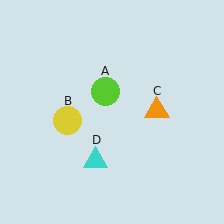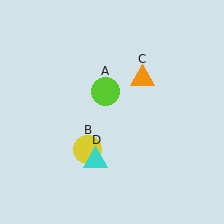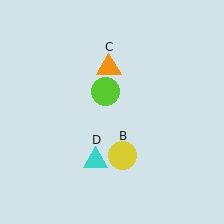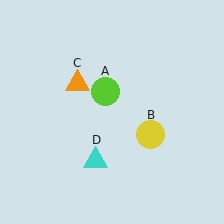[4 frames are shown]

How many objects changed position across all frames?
2 objects changed position: yellow circle (object B), orange triangle (object C).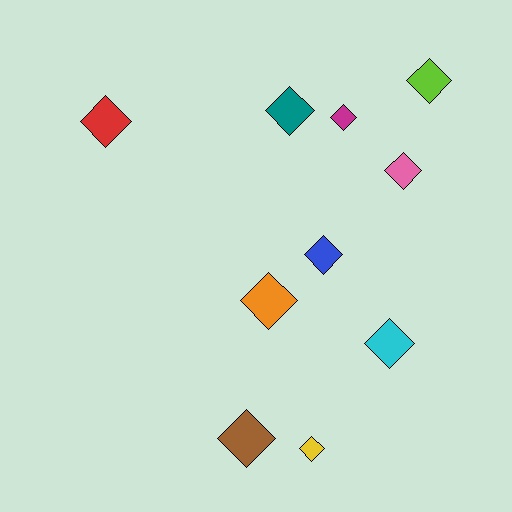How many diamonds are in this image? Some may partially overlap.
There are 10 diamonds.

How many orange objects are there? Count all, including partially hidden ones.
There is 1 orange object.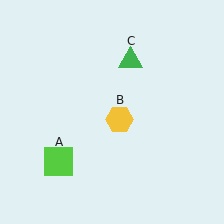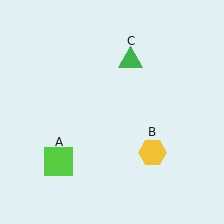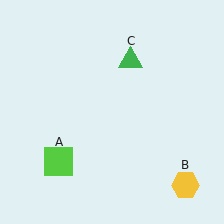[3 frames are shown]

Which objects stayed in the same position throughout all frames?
Lime square (object A) and green triangle (object C) remained stationary.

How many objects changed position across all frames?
1 object changed position: yellow hexagon (object B).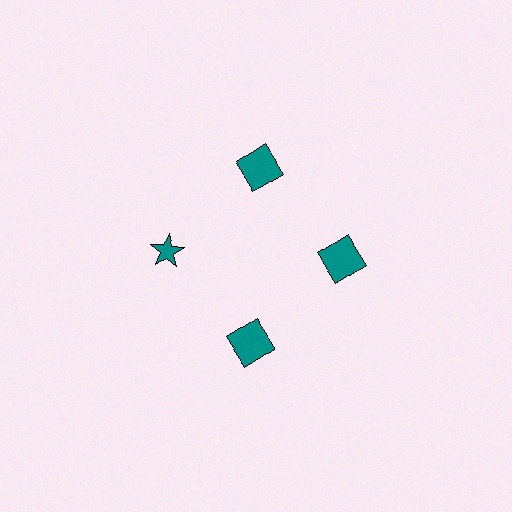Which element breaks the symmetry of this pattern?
The teal star at roughly the 9 o'clock position breaks the symmetry. All other shapes are teal squares.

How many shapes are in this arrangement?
There are 4 shapes arranged in a ring pattern.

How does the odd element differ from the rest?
It has a different shape: star instead of square.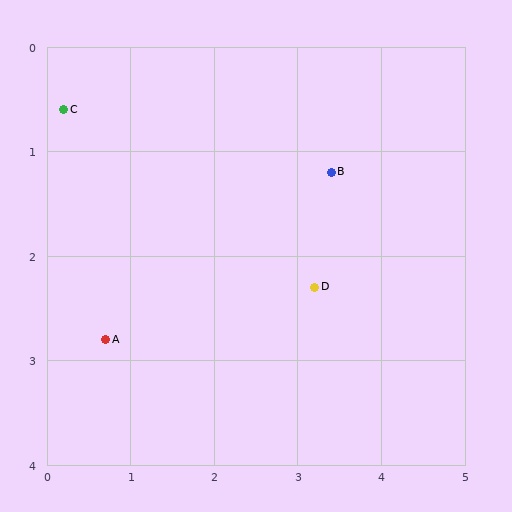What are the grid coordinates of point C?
Point C is at approximately (0.2, 0.6).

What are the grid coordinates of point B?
Point B is at approximately (3.4, 1.2).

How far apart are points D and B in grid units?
Points D and B are about 1.1 grid units apart.